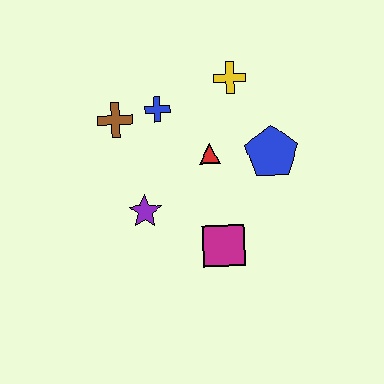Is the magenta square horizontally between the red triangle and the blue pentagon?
Yes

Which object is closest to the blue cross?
The brown cross is closest to the blue cross.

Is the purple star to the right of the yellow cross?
No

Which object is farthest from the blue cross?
The magenta square is farthest from the blue cross.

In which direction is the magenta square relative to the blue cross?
The magenta square is below the blue cross.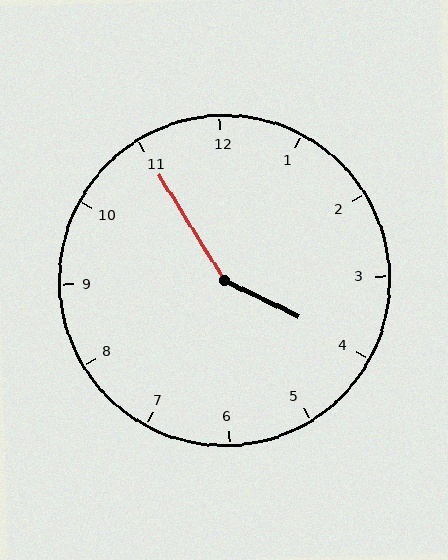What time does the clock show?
3:55.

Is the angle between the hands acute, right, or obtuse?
It is obtuse.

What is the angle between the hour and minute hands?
Approximately 148 degrees.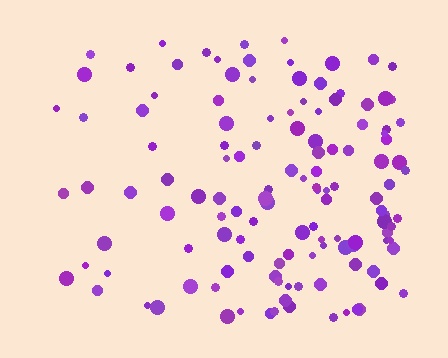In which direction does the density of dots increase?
From left to right, with the right side densest.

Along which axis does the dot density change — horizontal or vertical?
Horizontal.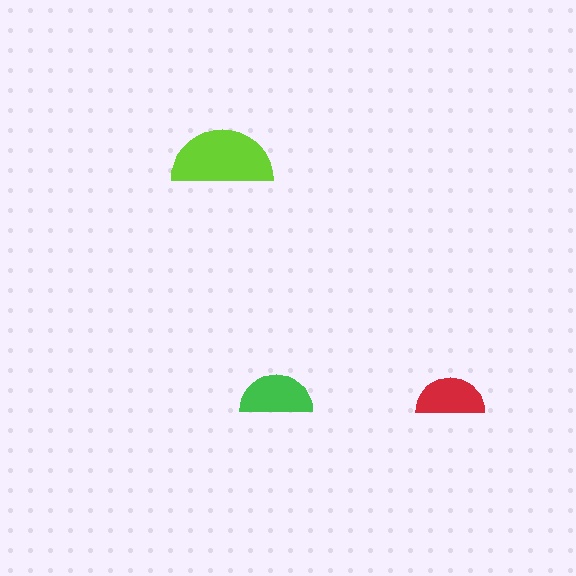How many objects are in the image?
There are 3 objects in the image.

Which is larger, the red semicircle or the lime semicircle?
The lime one.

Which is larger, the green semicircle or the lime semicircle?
The lime one.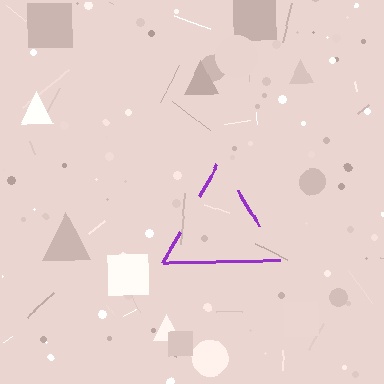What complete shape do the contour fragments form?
The contour fragments form a triangle.